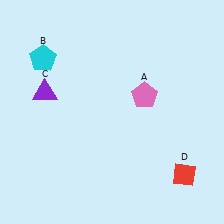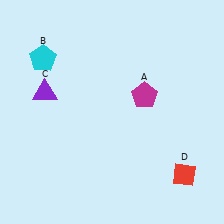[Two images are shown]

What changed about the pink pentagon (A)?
In Image 1, A is pink. In Image 2, it changed to magenta.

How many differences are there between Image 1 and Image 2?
There is 1 difference between the two images.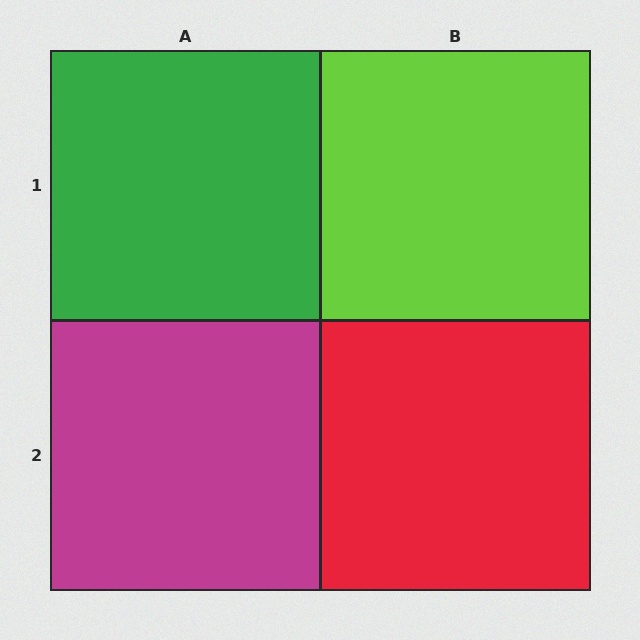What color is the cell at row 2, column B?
Red.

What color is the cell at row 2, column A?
Magenta.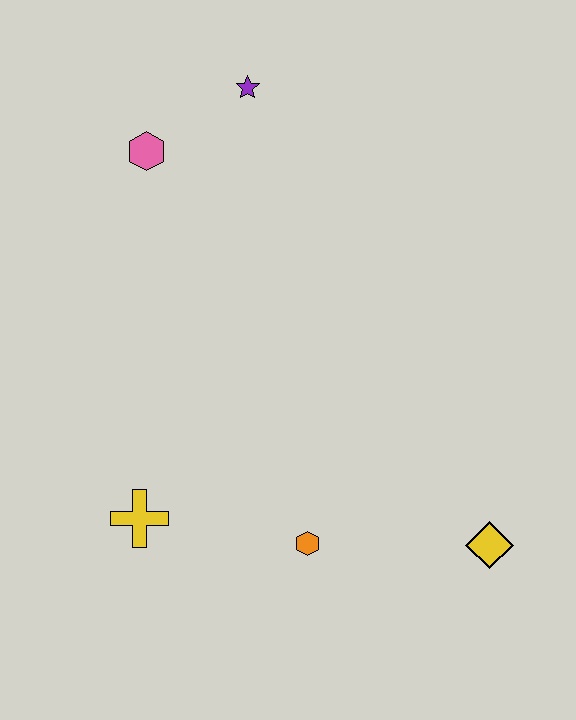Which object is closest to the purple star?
The pink hexagon is closest to the purple star.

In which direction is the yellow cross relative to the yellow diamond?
The yellow cross is to the left of the yellow diamond.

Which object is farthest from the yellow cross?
The purple star is farthest from the yellow cross.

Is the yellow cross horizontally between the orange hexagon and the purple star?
No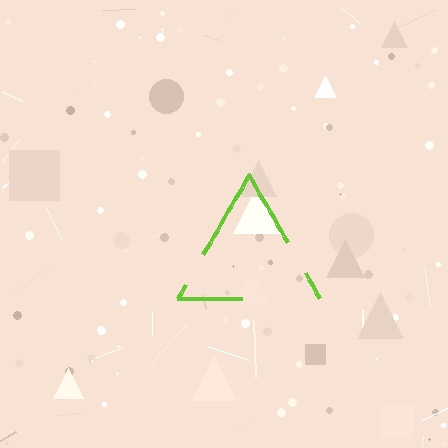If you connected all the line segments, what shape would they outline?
They would outline a triangle.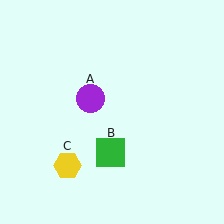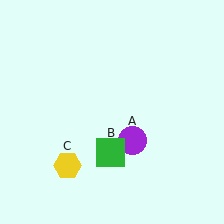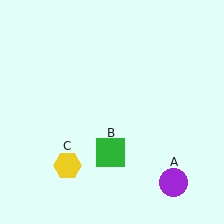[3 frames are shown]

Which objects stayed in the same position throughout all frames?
Green square (object B) and yellow hexagon (object C) remained stationary.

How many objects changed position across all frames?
1 object changed position: purple circle (object A).